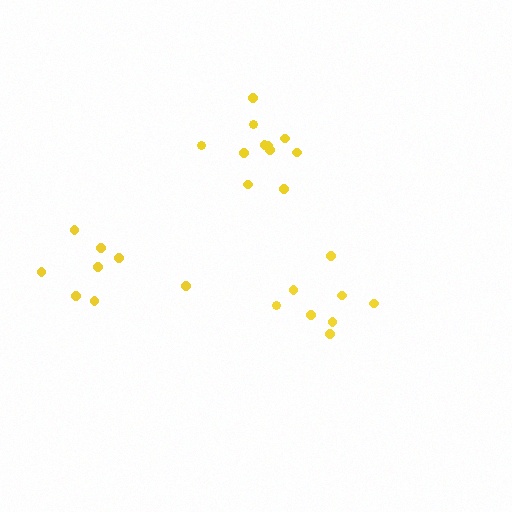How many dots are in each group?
Group 1: 8 dots, Group 2: 11 dots, Group 3: 8 dots (27 total).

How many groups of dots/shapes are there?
There are 3 groups.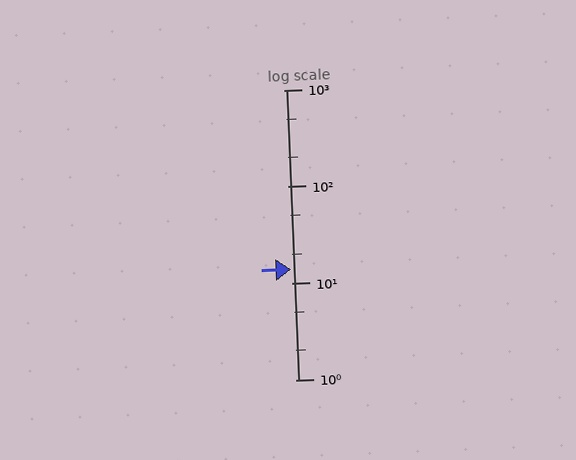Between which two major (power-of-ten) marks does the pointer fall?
The pointer is between 10 and 100.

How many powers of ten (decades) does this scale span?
The scale spans 3 decades, from 1 to 1000.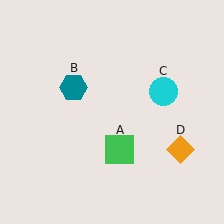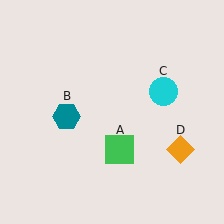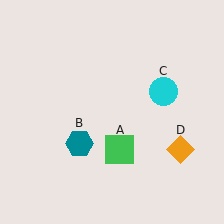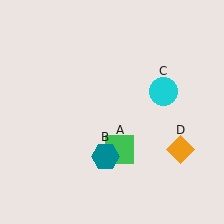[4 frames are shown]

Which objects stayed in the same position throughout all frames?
Green square (object A) and cyan circle (object C) and orange diamond (object D) remained stationary.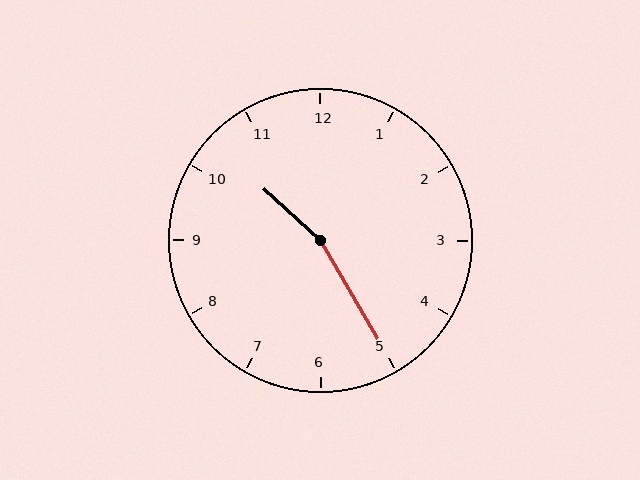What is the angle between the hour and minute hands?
Approximately 162 degrees.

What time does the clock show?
10:25.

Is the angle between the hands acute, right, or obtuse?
It is obtuse.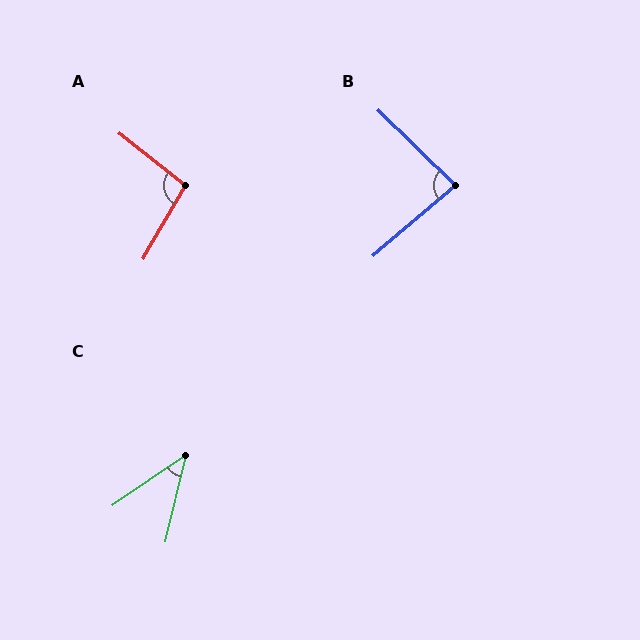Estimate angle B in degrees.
Approximately 85 degrees.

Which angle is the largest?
A, at approximately 98 degrees.